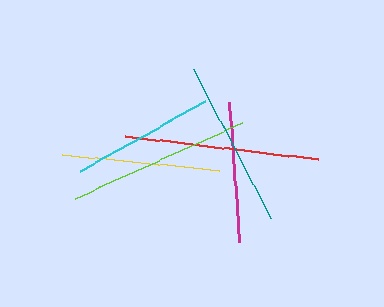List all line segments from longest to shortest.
From longest to shortest: red, lime, teal, yellow, cyan, magenta.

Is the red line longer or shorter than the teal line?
The red line is longer than the teal line.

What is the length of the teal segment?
The teal segment is approximately 167 pixels long.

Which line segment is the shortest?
The magenta line is the shortest at approximately 140 pixels.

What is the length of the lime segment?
The lime segment is approximately 183 pixels long.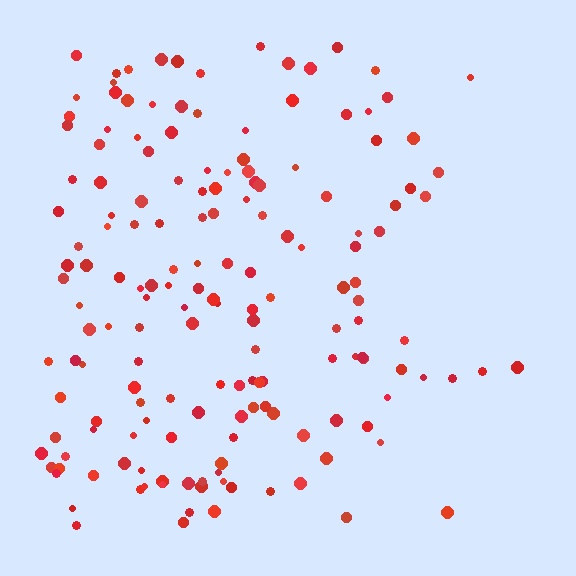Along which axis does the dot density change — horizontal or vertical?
Horizontal.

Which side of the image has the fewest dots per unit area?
The right.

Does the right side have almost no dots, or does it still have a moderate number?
Still a moderate number, just noticeably fewer than the left.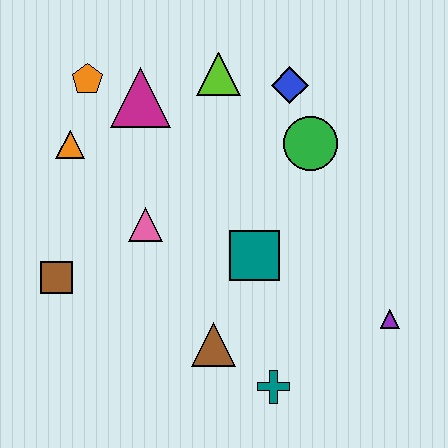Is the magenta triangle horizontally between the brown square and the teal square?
Yes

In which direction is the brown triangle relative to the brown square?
The brown triangle is to the right of the brown square.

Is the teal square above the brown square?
Yes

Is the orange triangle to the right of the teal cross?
No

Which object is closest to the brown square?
The pink triangle is closest to the brown square.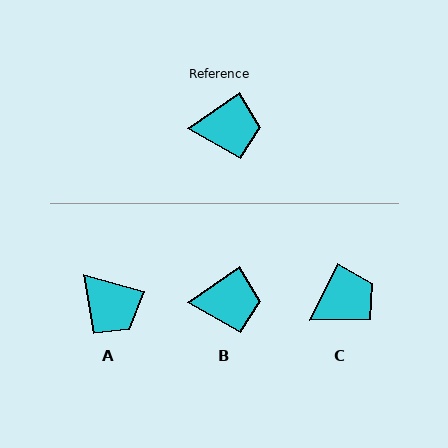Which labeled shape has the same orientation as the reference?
B.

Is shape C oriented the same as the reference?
No, it is off by about 30 degrees.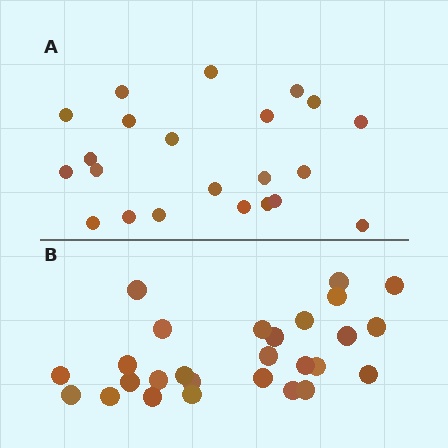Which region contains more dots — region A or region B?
Region B (the bottom region) has more dots.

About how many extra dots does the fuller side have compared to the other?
Region B has about 5 more dots than region A.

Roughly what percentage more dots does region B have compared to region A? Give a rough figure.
About 25% more.